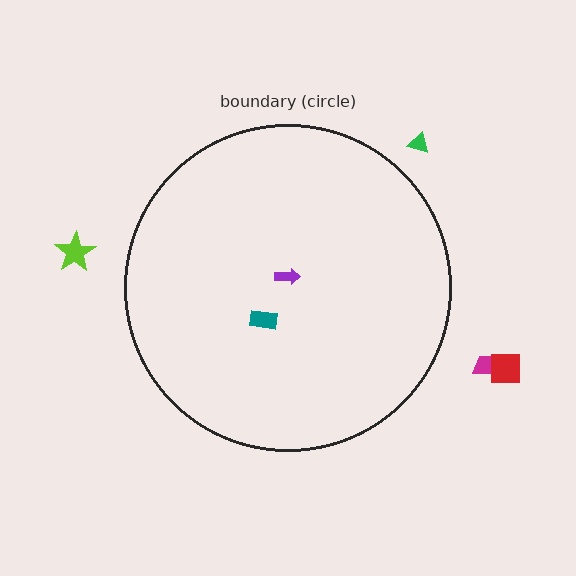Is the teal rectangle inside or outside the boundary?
Inside.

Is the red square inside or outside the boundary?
Outside.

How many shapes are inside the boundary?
2 inside, 4 outside.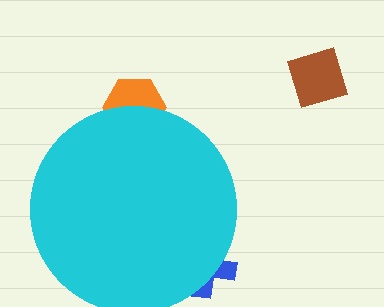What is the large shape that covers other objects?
A cyan circle.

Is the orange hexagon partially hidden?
Yes, the orange hexagon is partially hidden behind the cyan circle.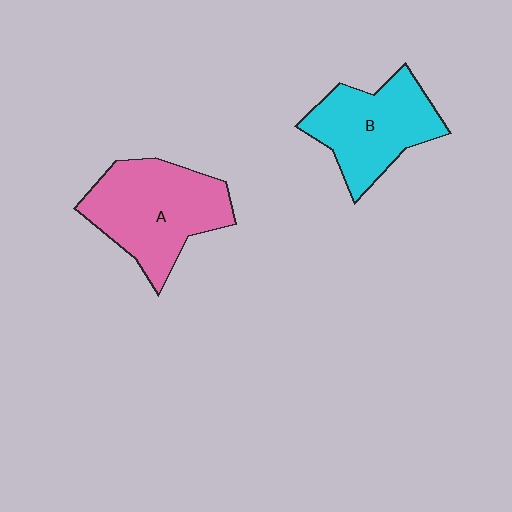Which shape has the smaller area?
Shape B (cyan).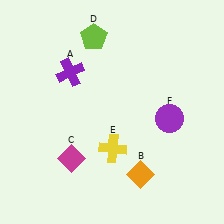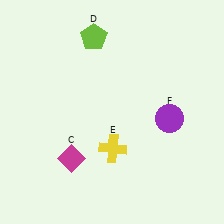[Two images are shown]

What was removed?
The purple cross (A), the orange diamond (B) were removed in Image 2.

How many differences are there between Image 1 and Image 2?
There are 2 differences between the two images.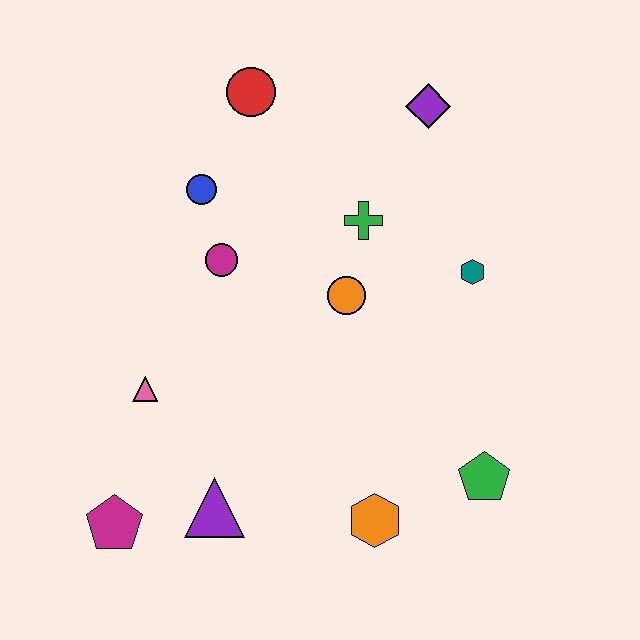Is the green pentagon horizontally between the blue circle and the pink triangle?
No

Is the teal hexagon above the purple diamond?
No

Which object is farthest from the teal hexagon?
The magenta pentagon is farthest from the teal hexagon.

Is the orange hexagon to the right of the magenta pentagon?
Yes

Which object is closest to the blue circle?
The magenta circle is closest to the blue circle.